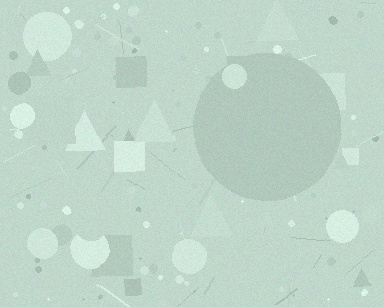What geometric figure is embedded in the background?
A circle is embedded in the background.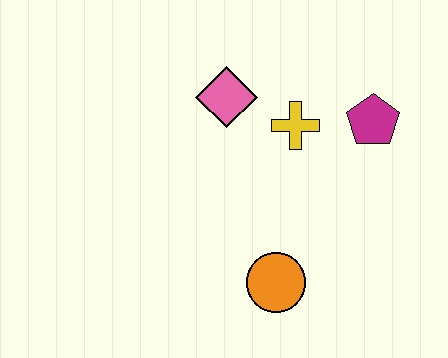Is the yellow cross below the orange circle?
No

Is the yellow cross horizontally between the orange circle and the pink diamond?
No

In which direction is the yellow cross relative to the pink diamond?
The yellow cross is to the right of the pink diamond.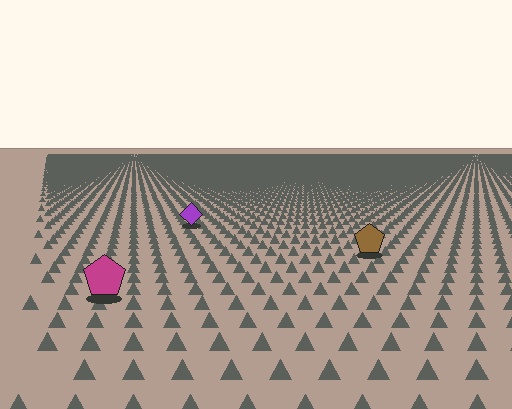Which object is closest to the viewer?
The magenta pentagon is closest. The texture marks near it are larger and more spread out.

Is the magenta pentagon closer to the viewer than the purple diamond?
Yes. The magenta pentagon is closer — you can tell from the texture gradient: the ground texture is coarser near it.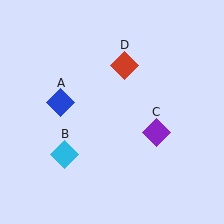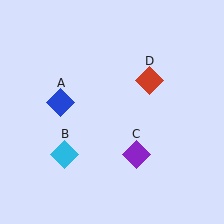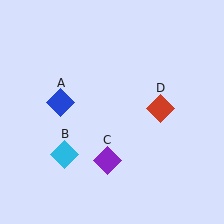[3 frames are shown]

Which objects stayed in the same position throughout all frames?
Blue diamond (object A) and cyan diamond (object B) remained stationary.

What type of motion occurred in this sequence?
The purple diamond (object C), red diamond (object D) rotated clockwise around the center of the scene.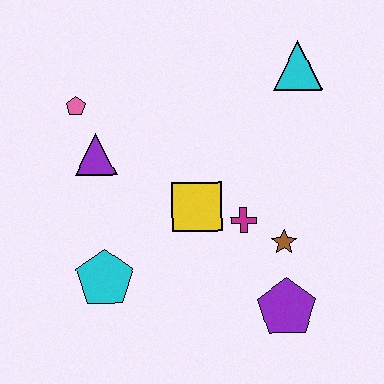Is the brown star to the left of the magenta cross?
No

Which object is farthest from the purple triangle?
The purple pentagon is farthest from the purple triangle.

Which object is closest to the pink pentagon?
The purple triangle is closest to the pink pentagon.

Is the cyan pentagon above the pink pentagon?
No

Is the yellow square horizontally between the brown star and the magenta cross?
No